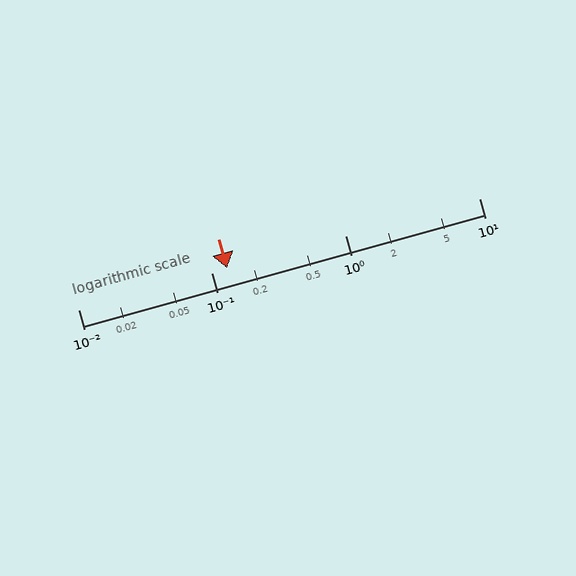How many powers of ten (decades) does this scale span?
The scale spans 3 decades, from 0.01 to 10.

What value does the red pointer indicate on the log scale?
The pointer indicates approximately 0.13.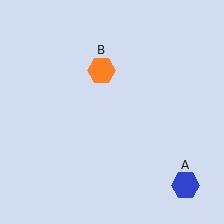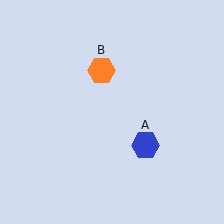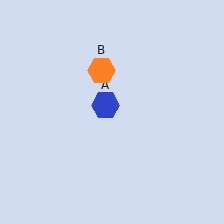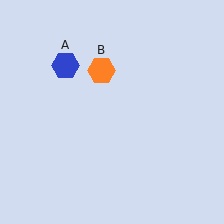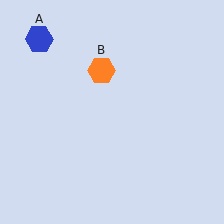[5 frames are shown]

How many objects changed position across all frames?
1 object changed position: blue hexagon (object A).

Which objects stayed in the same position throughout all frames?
Orange hexagon (object B) remained stationary.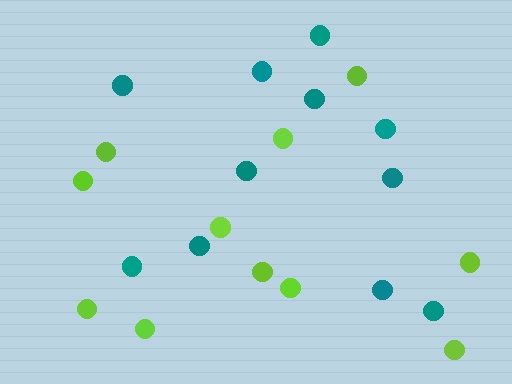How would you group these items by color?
There are 2 groups: one group of teal circles (11) and one group of lime circles (11).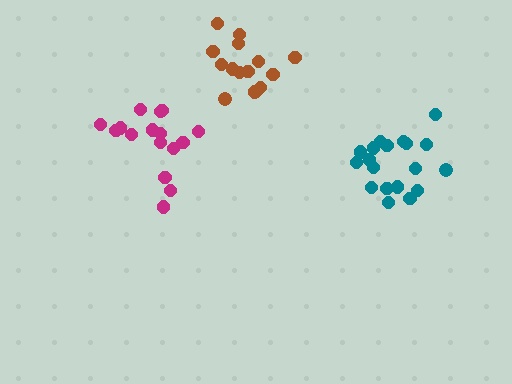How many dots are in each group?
Group 1: 16 dots, Group 2: 15 dots, Group 3: 19 dots (50 total).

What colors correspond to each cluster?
The clusters are colored: magenta, brown, teal.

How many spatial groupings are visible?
There are 3 spatial groupings.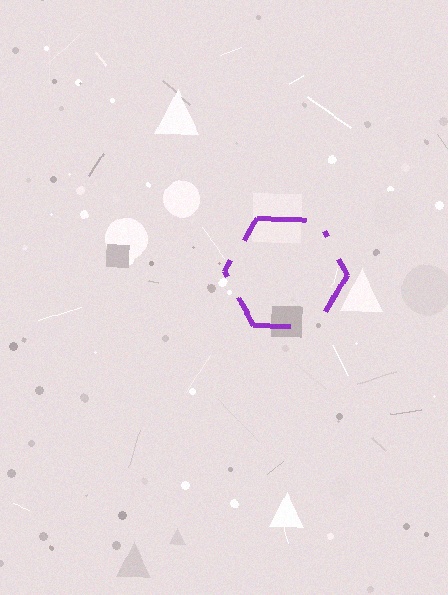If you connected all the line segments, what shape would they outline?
They would outline a hexagon.